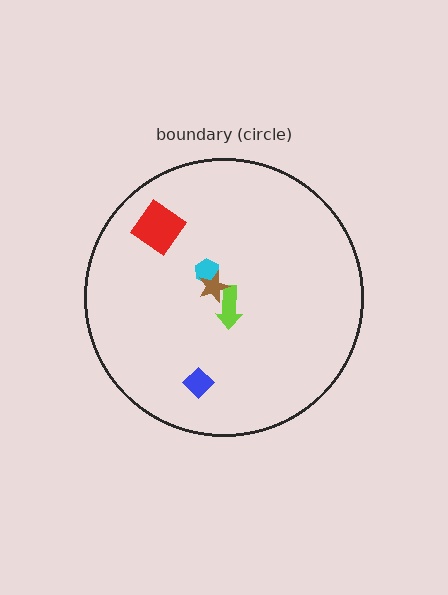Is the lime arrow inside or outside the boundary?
Inside.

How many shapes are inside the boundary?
5 inside, 0 outside.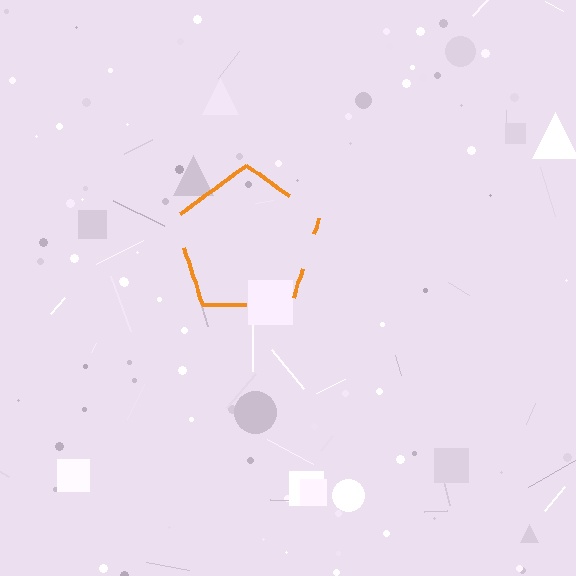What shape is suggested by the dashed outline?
The dashed outline suggests a pentagon.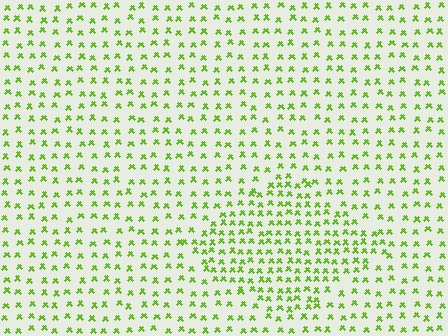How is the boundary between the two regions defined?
The boundary is defined by a change in element density (approximately 1.7x ratio). All elements are the same color, size, and shape.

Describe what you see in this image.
The image contains small lime elements arranged at two different densities. A diamond-shaped region is visible where the elements are more densely packed than the surrounding area.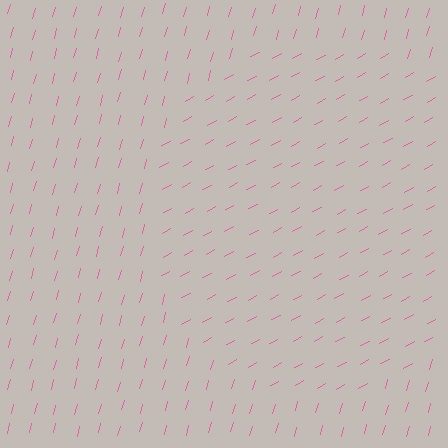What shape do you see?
I see a circle.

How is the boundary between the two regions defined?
The boundary is defined purely by a change in line orientation (approximately 45 degrees difference). All lines are the same color and thickness.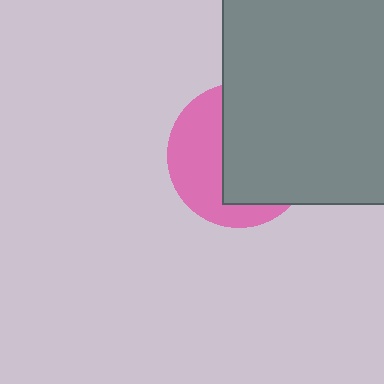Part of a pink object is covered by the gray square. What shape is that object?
It is a circle.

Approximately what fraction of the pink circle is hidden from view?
Roughly 58% of the pink circle is hidden behind the gray square.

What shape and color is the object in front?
The object in front is a gray square.